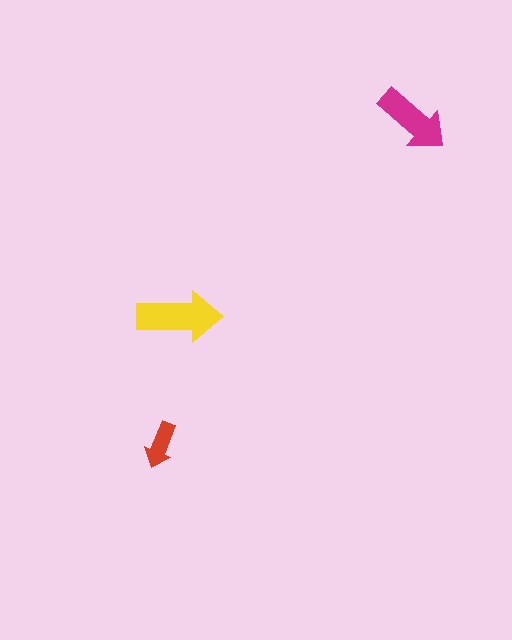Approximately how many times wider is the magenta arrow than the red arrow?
About 1.5 times wider.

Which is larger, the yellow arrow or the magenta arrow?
The yellow one.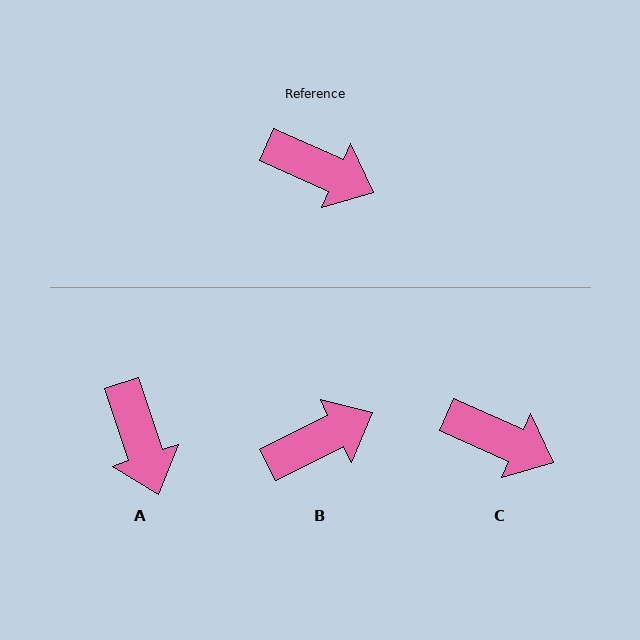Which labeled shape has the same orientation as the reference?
C.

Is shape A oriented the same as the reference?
No, it is off by about 48 degrees.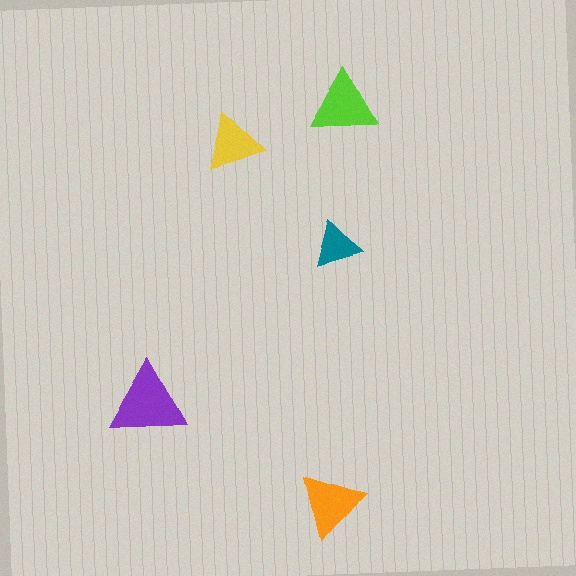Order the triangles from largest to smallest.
the purple one, the lime one, the orange one, the yellow one, the teal one.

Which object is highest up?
The lime triangle is topmost.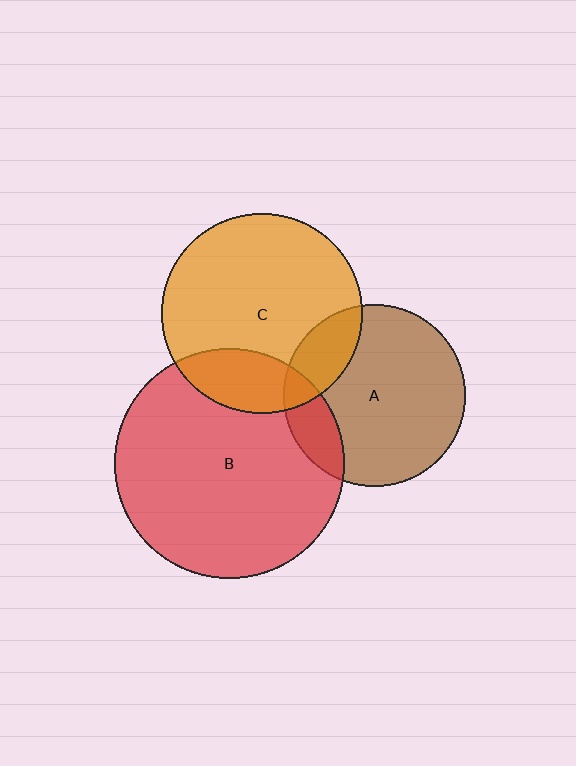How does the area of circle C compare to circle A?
Approximately 1.2 times.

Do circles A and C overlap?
Yes.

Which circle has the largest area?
Circle B (red).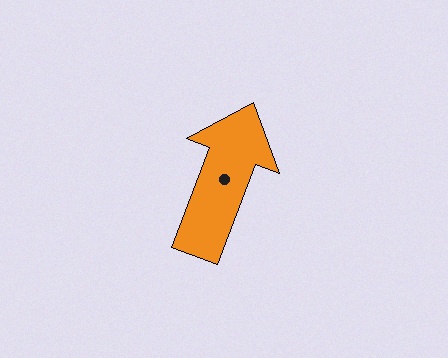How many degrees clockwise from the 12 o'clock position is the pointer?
Approximately 21 degrees.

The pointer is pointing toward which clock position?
Roughly 1 o'clock.